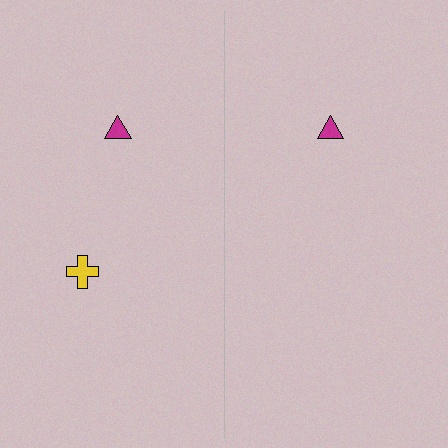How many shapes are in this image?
There are 3 shapes in this image.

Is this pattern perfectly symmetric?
No, the pattern is not perfectly symmetric. A yellow cross is missing from the right side.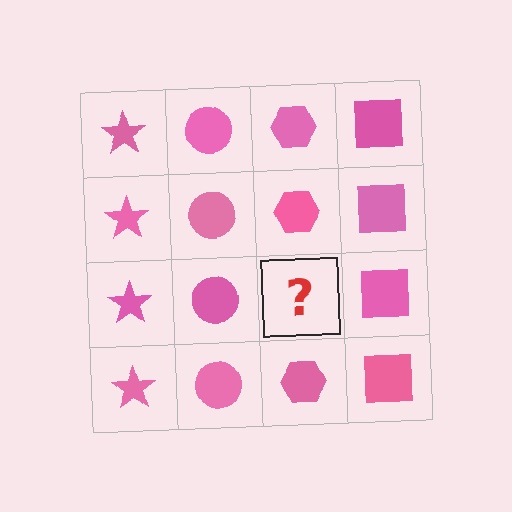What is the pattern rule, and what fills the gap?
The rule is that each column has a consistent shape. The gap should be filled with a pink hexagon.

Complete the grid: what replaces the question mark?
The question mark should be replaced with a pink hexagon.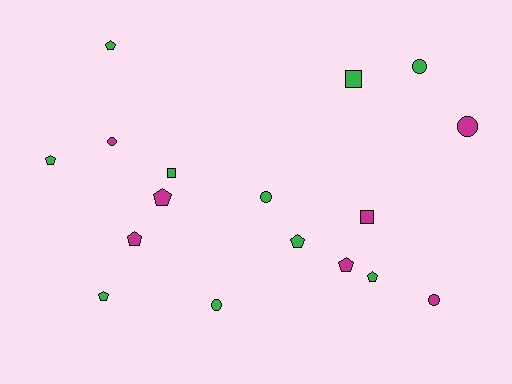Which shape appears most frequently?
Pentagon, with 8 objects.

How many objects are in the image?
There are 17 objects.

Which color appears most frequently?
Green, with 10 objects.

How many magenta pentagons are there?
There are 3 magenta pentagons.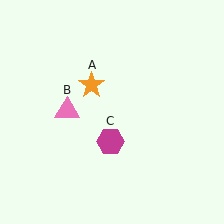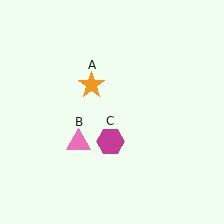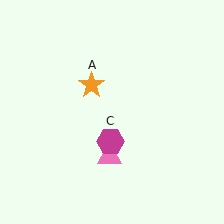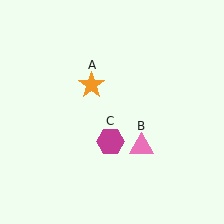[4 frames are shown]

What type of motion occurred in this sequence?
The pink triangle (object B) rotated counterclockwise around the center of the scene.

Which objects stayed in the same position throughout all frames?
Orange star (object A) and magenta hexagon (object C) remained stationary.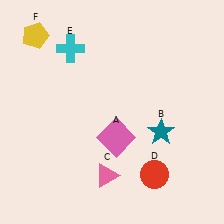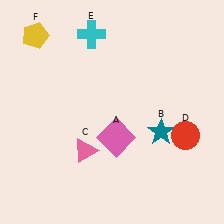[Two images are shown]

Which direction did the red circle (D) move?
The red circle (D) moved up.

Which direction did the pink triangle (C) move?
The pink triangle (C) moved up.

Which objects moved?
The objects that moved are: the pink triangle (C), the red circle (D), the cyan cross (E).